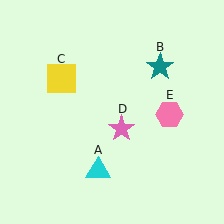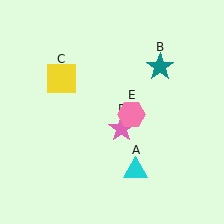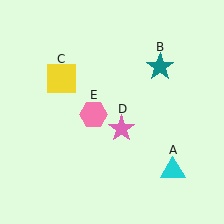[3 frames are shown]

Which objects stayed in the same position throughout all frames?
Teal star (object B) and yellow square (object C) and pink star (object D) remained stationary.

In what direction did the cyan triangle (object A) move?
The cyan triangle (object A) moved right.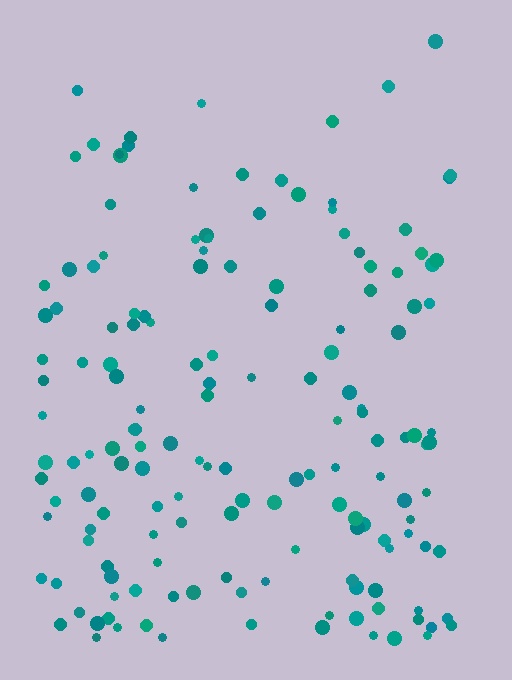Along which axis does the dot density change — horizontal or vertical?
Vertical.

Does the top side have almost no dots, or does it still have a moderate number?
Still a moderate number, just noticeably fewer than the bottom.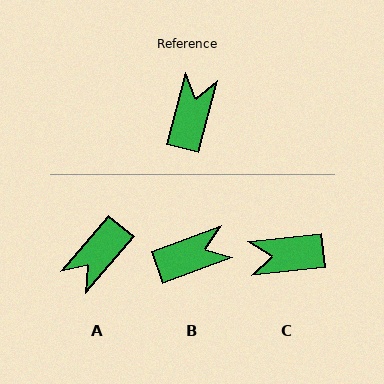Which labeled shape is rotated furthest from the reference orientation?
A, about 154 degrees away.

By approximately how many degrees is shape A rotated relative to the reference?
Approximately 154 degrees counter-clockwise.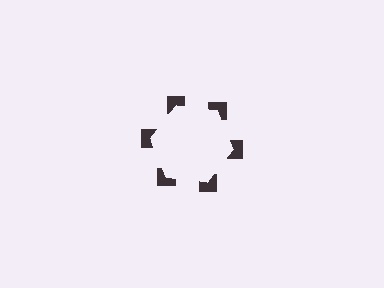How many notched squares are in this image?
There are 6 — one at each vertex of the illusory hexagon.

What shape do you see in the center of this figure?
An illusory hexagon — its edges are inferred from the aligned wedge cuts in the notched squares, not physically drawn.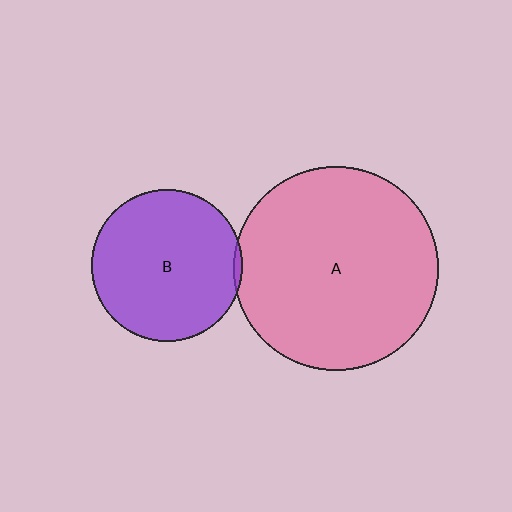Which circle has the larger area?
Circle A (pink).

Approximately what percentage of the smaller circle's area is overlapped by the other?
Approximately 5%.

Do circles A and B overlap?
Yes.